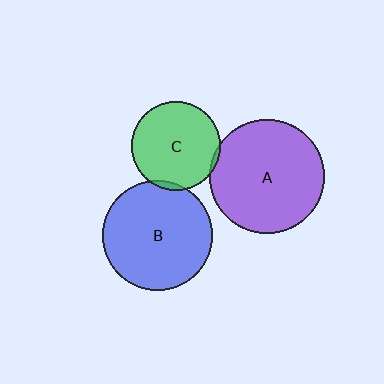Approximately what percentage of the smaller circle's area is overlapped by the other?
Approximately 5%.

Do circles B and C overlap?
Yes.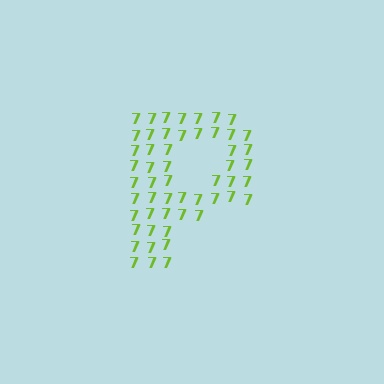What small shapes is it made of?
It is made of small digit 7's.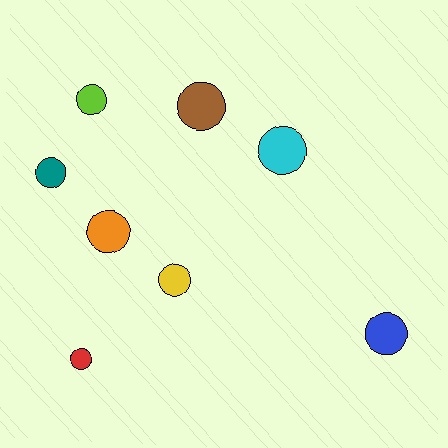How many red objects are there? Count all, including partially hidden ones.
There is 1 red object.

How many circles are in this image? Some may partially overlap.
There are 8 circles.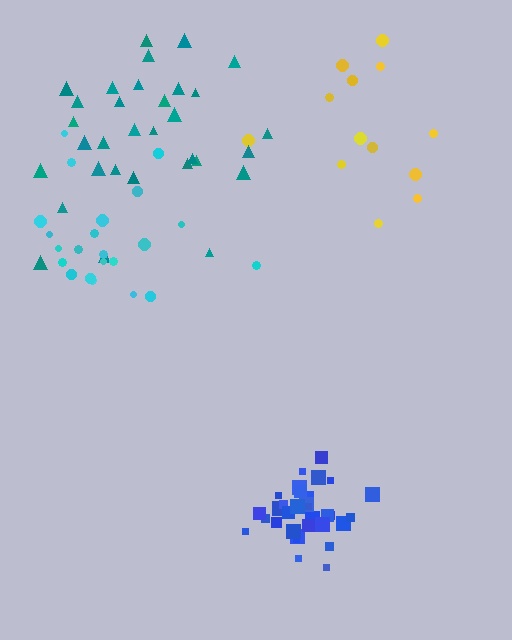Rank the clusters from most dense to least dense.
blue, teal, cyan, yellow.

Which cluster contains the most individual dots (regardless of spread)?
Blue (33).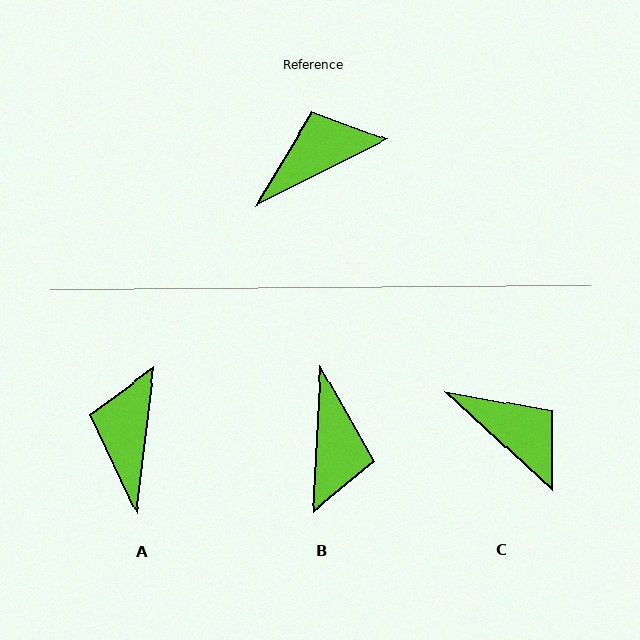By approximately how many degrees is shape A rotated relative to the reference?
Approximately 56 degrees counter-clockwise.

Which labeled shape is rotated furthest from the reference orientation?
B, about 120 degrees away.